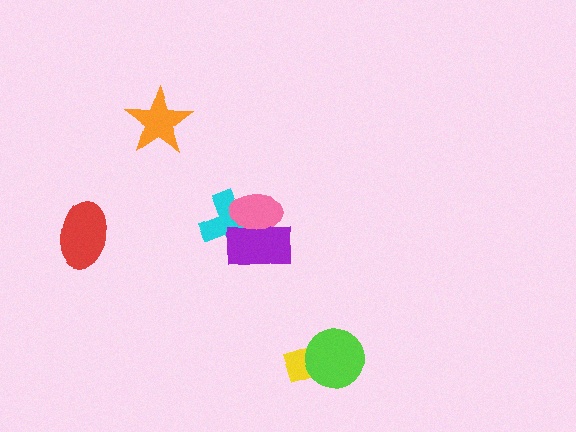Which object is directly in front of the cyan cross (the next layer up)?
The purple rectangle is directly in front of the cyan cross.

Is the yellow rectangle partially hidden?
Yes, it is partially covered by another shape.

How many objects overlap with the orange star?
0 objects overlap with the orange star.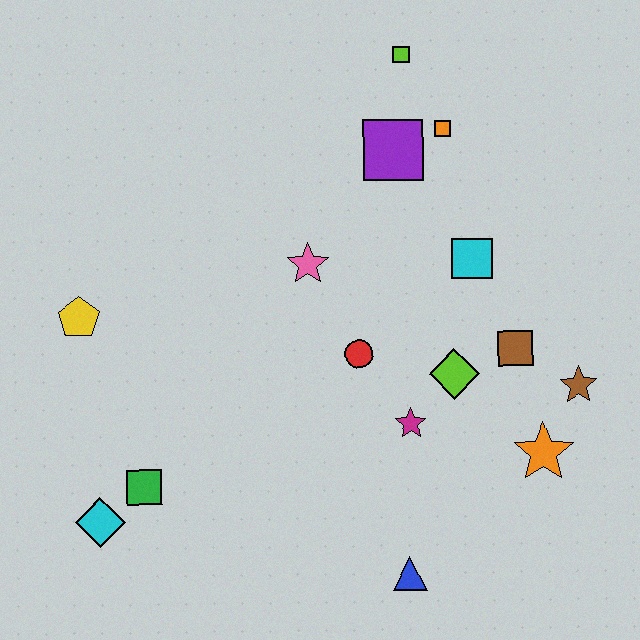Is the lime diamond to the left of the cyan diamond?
No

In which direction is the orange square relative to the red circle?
The orange square is above the red circle.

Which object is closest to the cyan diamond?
The green square is closest to the cyan diamond.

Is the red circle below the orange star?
No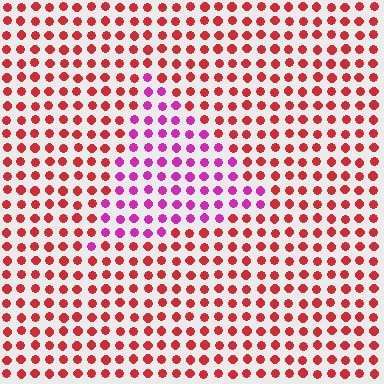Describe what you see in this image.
The image is filled with small red elements in a uniform arrangement. A triangle-shaped region is visible where the elements are tinted to a slightly different hue, forming a subtle color boundary.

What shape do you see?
I see a triangle.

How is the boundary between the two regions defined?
The boundary is defined purely by a slight shift in hue (about 45 degrees). Spacing, size, and orientation are identical on both sides.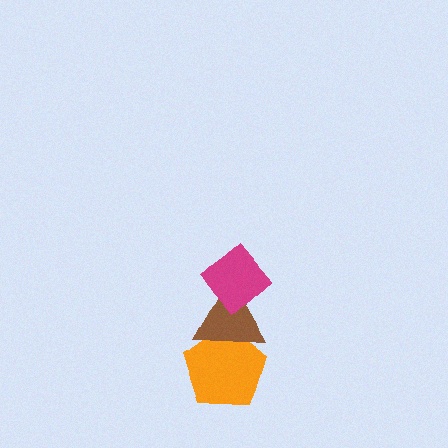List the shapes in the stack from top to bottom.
From top to bottom: the magenta diamond, the brown triangle, the orange pentagon.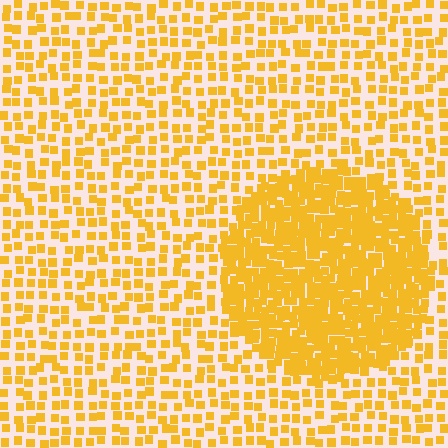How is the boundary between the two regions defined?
The boundary is defined by a change in element density (approximately 2.5x ratio). All elements are the same color, size, and shape.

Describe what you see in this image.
The image contains small yellow elements arranged at two different densities. A circle-shaped region is visible where the elements are more densely packed than the surrounding area.